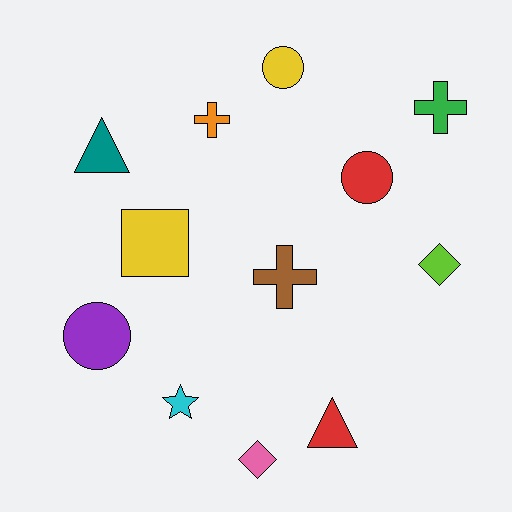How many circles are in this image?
There are 3 circles.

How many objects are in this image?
There are 12 objects.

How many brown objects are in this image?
There is 1 brown object.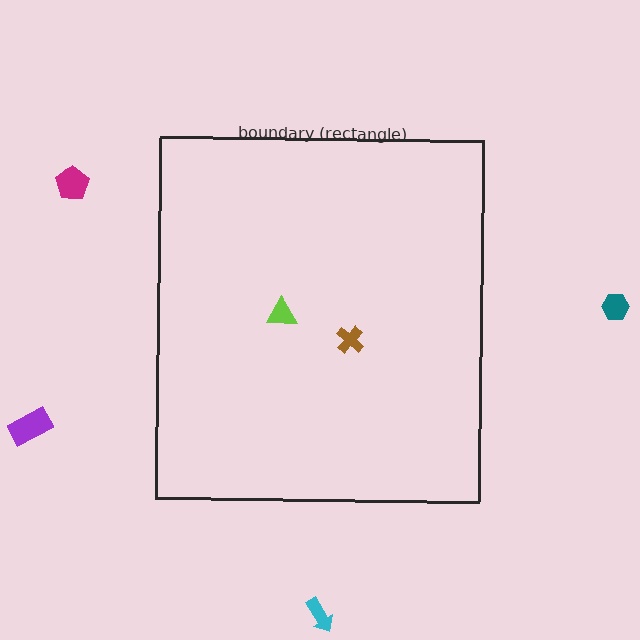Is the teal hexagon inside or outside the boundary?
Outside.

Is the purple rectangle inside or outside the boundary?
Outside.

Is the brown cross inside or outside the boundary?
Inside.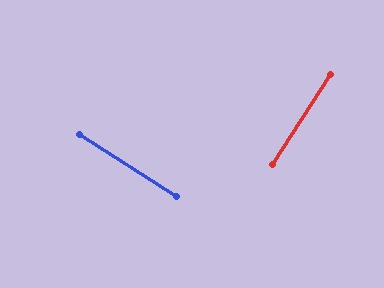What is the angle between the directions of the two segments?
Approximately 89 degrees.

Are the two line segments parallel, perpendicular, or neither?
Perpendicular — they meet at approximately 89°.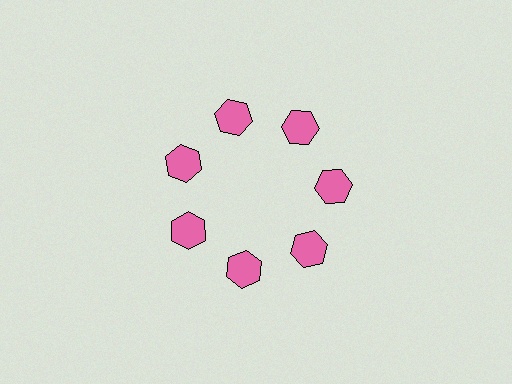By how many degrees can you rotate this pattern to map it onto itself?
The pattern maps onto itself every 51 degrees of rotation.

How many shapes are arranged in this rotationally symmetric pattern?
There are 7 shapes, arranged in 7 groups of 1.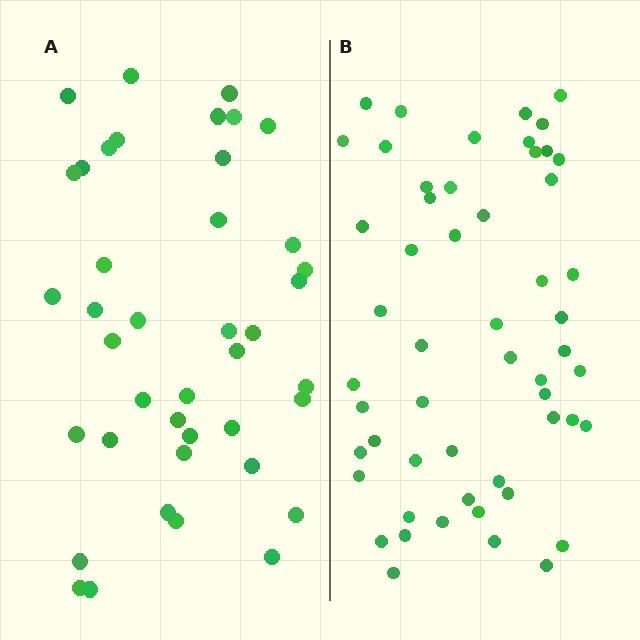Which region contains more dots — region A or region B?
Region B (the right region) has more dots.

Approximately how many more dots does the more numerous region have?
Region B has approximately 15 more dots than region A.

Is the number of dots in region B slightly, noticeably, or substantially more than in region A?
Region B has noticeably more, but not dramatically so. The ratio is roughly 1.3 to 1.